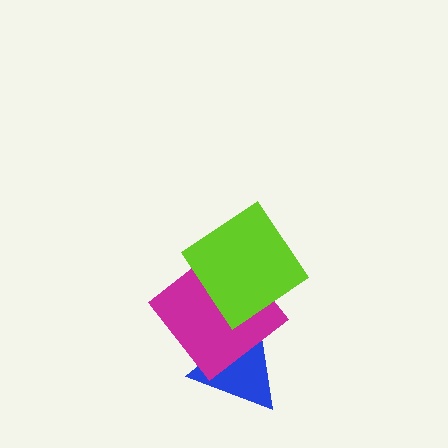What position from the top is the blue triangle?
The blue triangle is 3rd from the top.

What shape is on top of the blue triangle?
The magenta diamond is on top of the blue triangle.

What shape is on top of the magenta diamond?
The lime diamond is on top of the magenta diamond.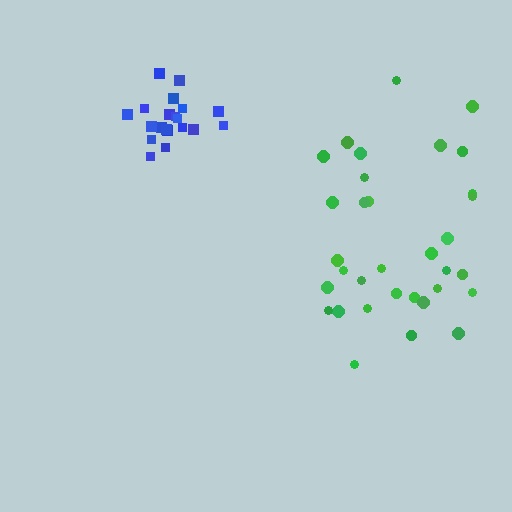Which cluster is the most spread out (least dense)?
Green.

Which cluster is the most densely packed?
Blue.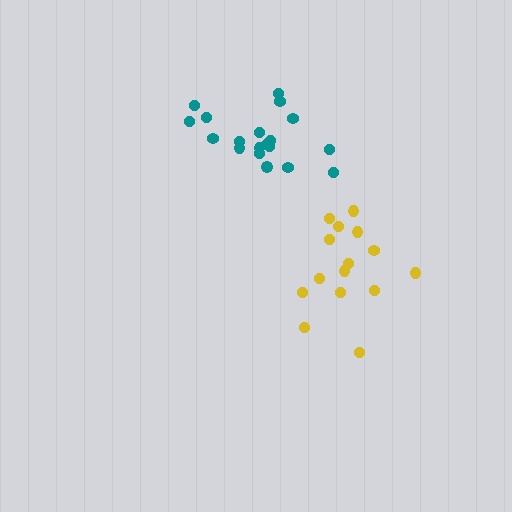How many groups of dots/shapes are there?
There are 2 groups.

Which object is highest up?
The teal cluster is topmost.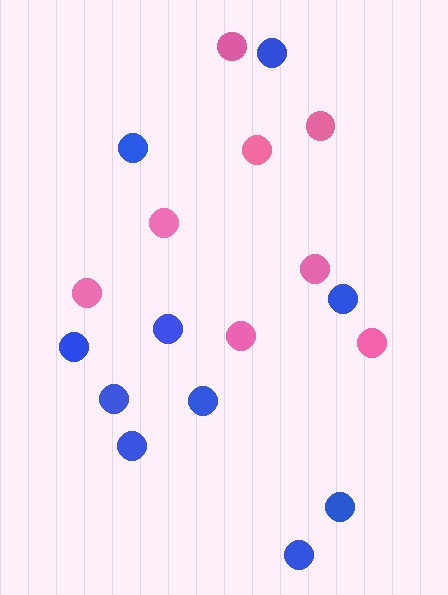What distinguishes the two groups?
There are 2 groups: one group of blue circles (10) and one group of pink circles (8).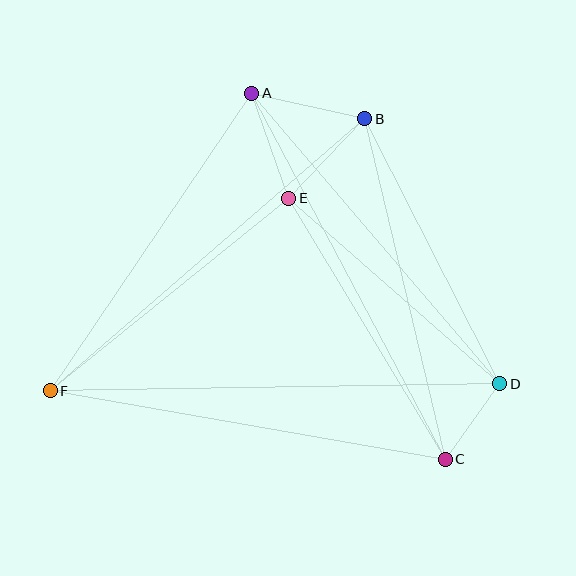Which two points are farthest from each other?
Points D and F are farthest from each other.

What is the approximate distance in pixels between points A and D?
The distance between A and D is approximately 382 pixels.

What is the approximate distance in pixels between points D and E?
The distance between D and E is approximately 281 pixels.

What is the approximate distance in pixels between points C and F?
The distance between C and F is approximately 400 pixels.